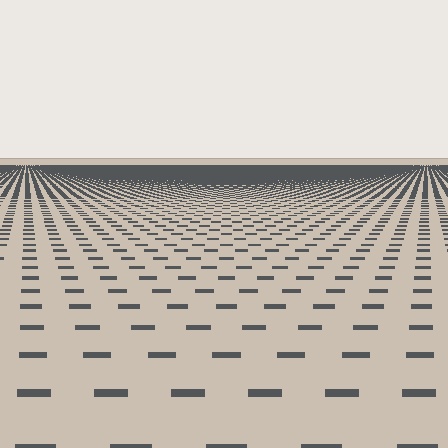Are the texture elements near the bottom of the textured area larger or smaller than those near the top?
Larger. Near the bottom, elements are closer to the viewer and appear at a bigger on-screen size.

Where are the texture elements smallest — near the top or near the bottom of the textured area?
Near the top.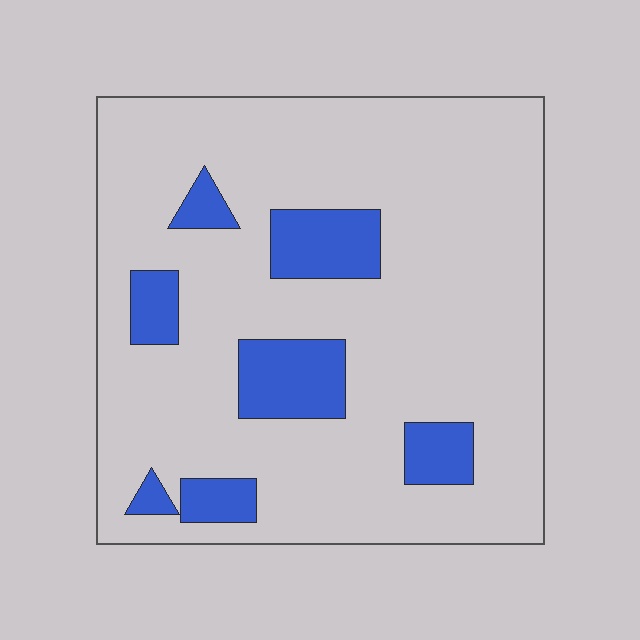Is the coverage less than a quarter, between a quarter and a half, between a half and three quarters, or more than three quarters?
Less than a quarter.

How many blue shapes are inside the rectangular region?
7.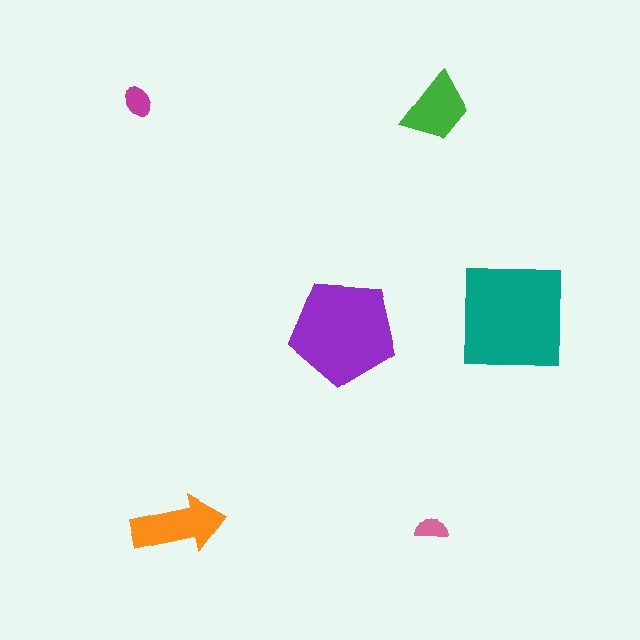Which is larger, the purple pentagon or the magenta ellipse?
The purple pentagon.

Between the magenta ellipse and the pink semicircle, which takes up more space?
The magenta ellipse.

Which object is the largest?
The teal square.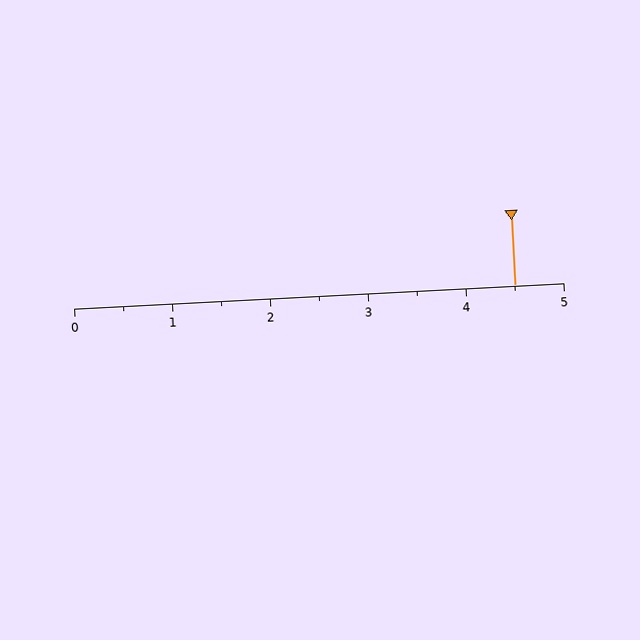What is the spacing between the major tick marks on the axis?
The major ticks are spaced 1 apart.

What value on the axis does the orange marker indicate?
The marker indicates approximately 4.5.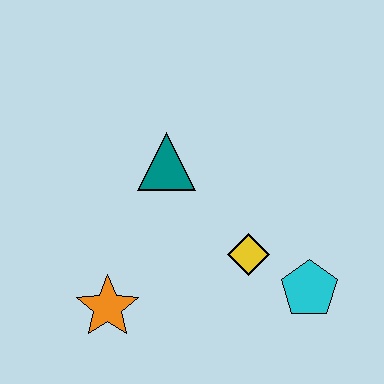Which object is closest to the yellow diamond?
The cyan pentagon is closest to the yellow diamond.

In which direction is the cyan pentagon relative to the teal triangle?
The cyan pentagon is to the right of the teal triangle.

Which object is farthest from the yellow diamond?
The orange star is farthest from the yellow diamond.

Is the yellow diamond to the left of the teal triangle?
No